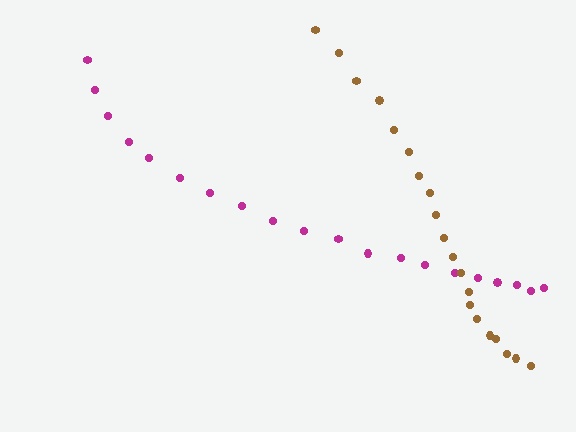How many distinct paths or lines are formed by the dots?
There are 2 distinct paths.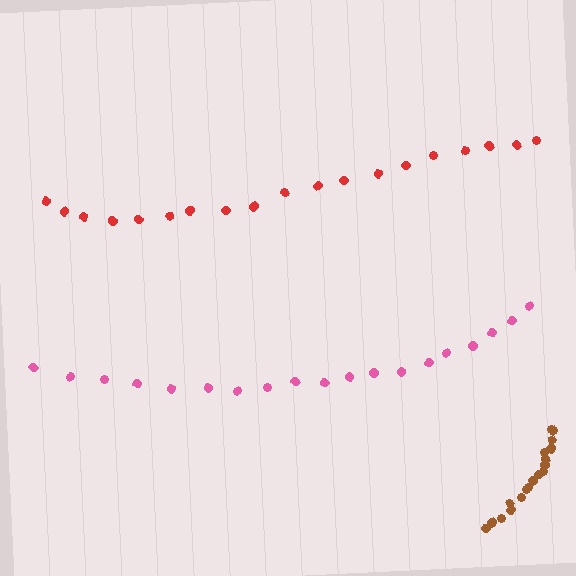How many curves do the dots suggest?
There are 3 distinct paths.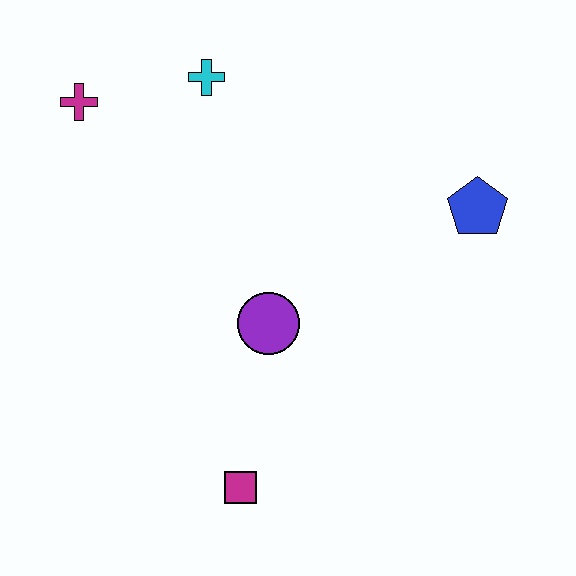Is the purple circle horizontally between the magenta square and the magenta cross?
No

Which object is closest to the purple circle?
The magenta square is closest to the purple circle.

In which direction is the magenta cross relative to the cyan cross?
The magenta cross is to the left of the cyan cross.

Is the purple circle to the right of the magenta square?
Yes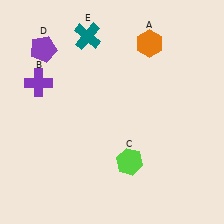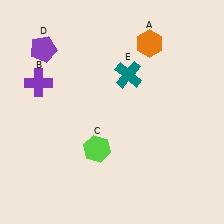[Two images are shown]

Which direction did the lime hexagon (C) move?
The lime hexagon (C) moved left.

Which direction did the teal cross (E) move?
The teal cross (E) moved right.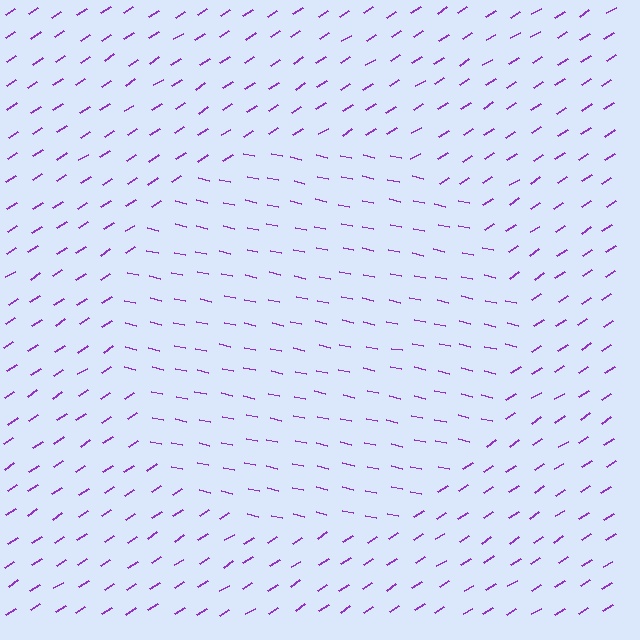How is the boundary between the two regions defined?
The boundary is defined purely by a change in line orientation (approximately 45 degrees difference). All lines are the same color and thickness.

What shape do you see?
I see a circle.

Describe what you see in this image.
The image is filled with small purple line segments. A circle region in the image has lines oriented differently from the surrounding lines, creating a visible texture boundary.